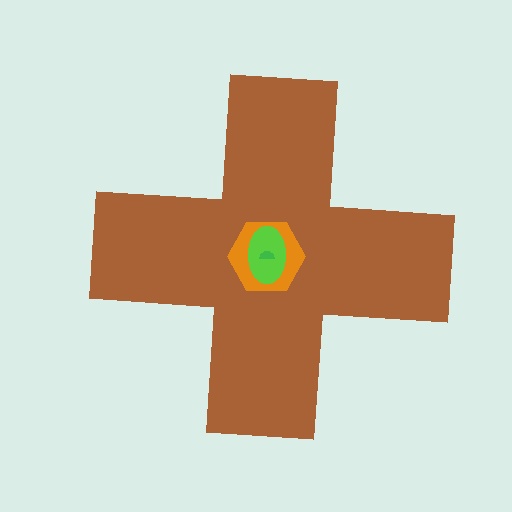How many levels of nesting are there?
4.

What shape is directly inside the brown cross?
The orange hexagon.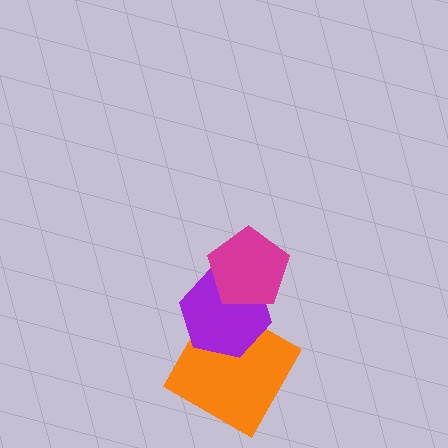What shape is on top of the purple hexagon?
The magenta pentagon is on top of the purple hexagon.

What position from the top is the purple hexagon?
The purple hexagon is 2nd from the top.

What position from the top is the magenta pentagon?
The magenta pentagon is 1st from the top.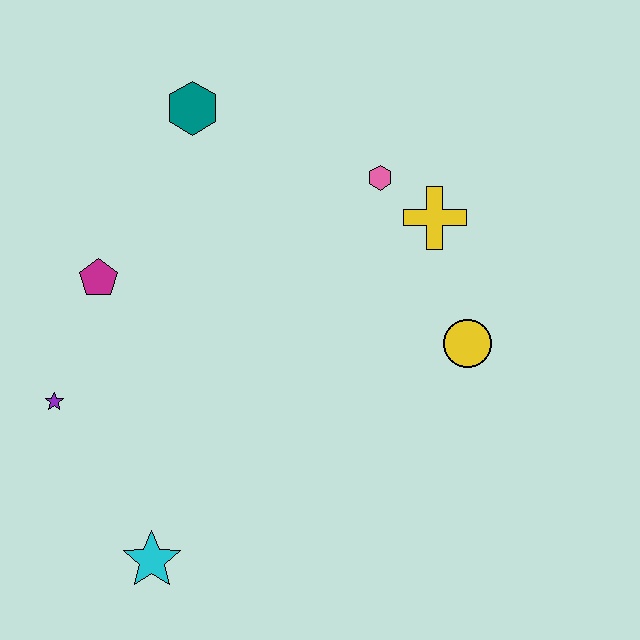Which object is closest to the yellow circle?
The yellow cross is closest to the yellow circle.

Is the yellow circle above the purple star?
Yes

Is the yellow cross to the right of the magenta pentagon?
Yes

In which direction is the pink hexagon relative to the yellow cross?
The pink hexagon is to the left of the yellow cross.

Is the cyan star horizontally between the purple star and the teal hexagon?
Yes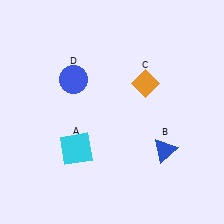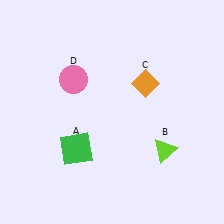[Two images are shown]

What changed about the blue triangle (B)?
In Image 1, B is blue. In Image 2, it changed to lime.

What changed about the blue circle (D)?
In Image 1, D is blue. In Image 2, it changed to pink.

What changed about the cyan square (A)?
In Image 1, A is cyan. In Image 2, it changed to green.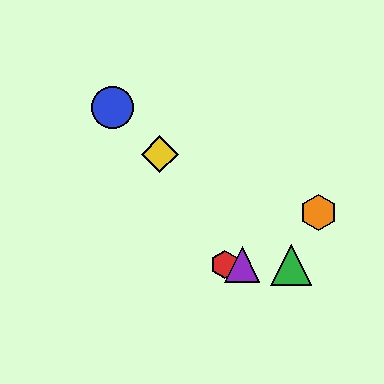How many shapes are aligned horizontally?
3 shapes (the red hexagon, the green triangle, the purple triangle) are aligned horizontally.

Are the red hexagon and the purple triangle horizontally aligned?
Yes, both are at y≈265.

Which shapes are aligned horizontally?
The red hexagon, the green triangle, the purple triangle are aligned horizontally.